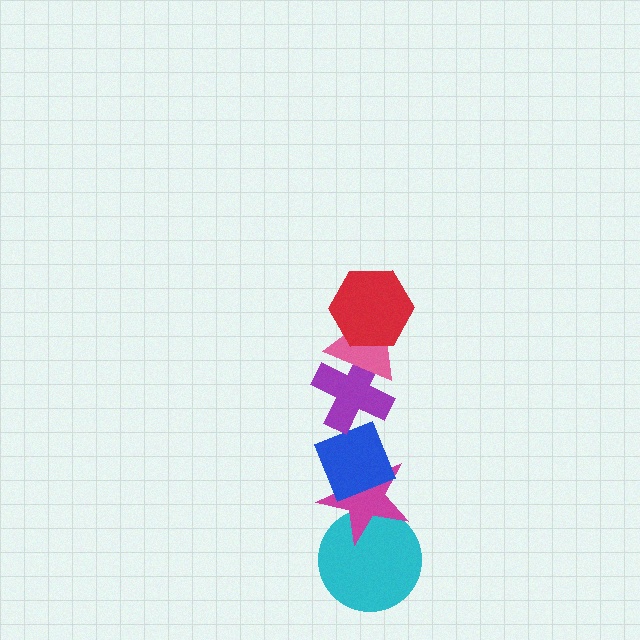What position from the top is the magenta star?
The magenta star is 5th from the top.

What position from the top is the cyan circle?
The cyan circle is 6th from the top.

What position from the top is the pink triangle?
The pink triangle is 2nd from the top.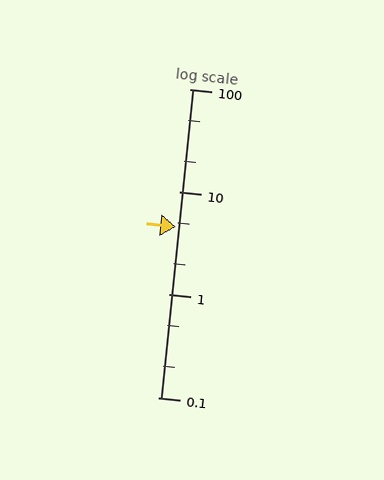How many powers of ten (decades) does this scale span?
The scale spans 3 decades, from 0.1 to 100.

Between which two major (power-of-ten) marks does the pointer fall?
The pointer is between 1 and 10.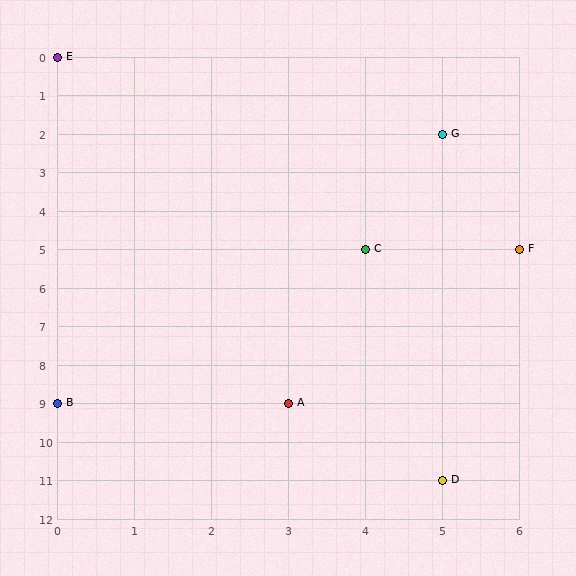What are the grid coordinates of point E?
Point E is at grid coordinates (0, 0).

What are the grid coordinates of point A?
Point A is at grid coordinates (3, 9).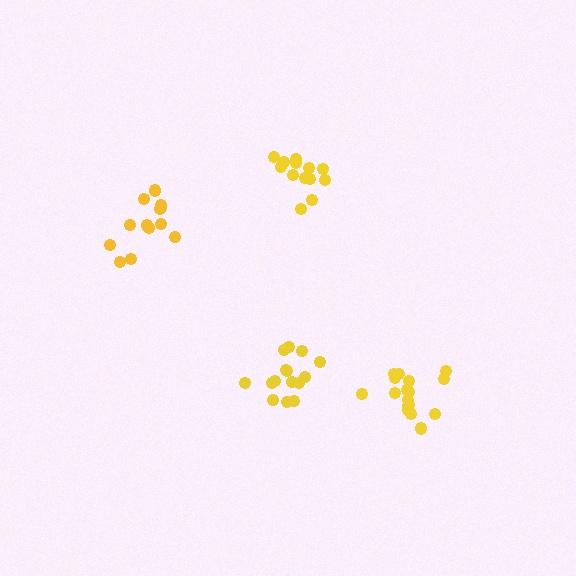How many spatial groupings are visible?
There are 4 spatial groupings.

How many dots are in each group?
Group 1: 15 dots, Group 2: 13 dots, Group 3: 13 dots, Group 4: 17 dots (58 total).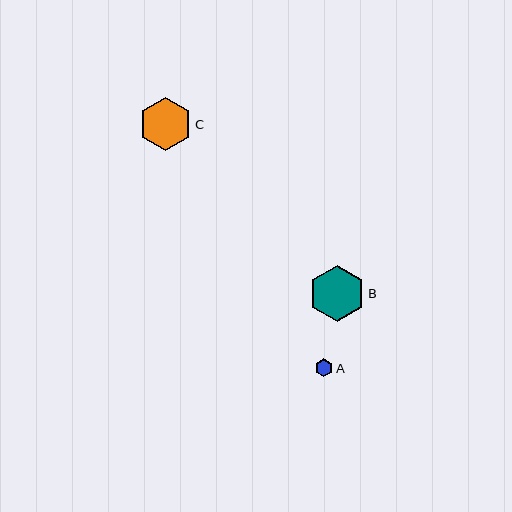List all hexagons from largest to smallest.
From largest to smallest: B, C, A.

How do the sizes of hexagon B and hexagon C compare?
Hexagon B and hexagon C are approximately the same size.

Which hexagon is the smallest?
Hexagon A is the smallest with a size of approximately 17 pixels.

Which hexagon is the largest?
Hexagon B is the largest with a size of approximately 56 pixels.